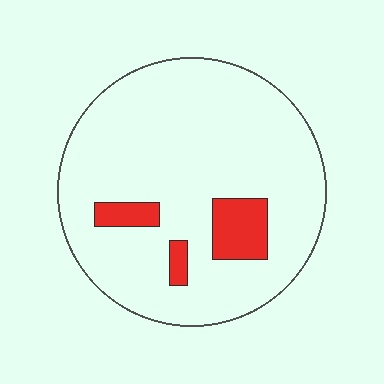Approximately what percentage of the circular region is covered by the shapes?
Approximately 10%.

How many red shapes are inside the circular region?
3.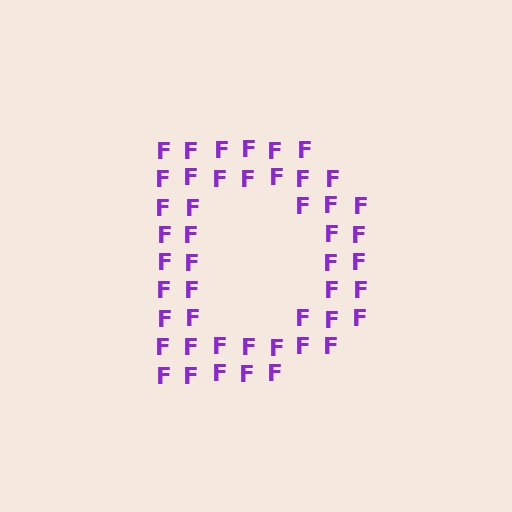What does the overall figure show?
The overall figure shows the letter D.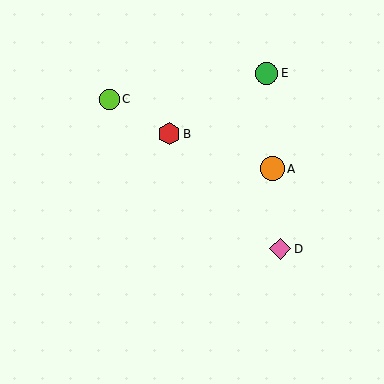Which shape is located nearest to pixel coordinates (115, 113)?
The lime circle (labeled C) at (109, 100) is nearest to that location.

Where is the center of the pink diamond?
The center of the pink diamond is at (280, 249).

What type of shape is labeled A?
Shape A is an orange circle.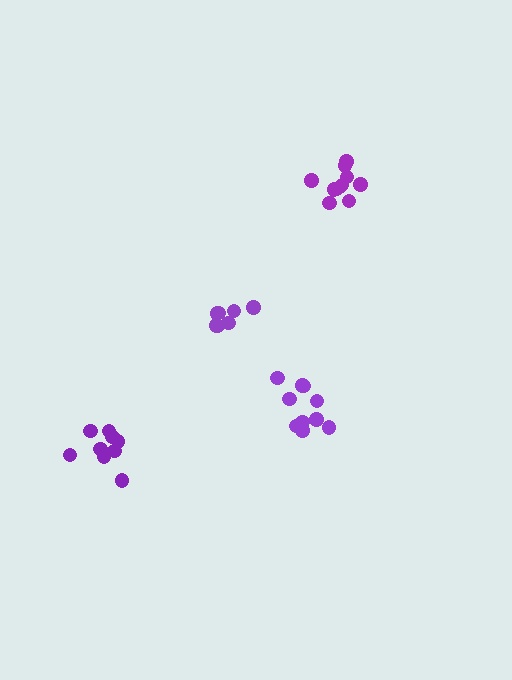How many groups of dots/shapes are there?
There are 4 groups.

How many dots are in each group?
Group 1: 11 dots, Group 2: 7 dots, Group 3: 11 dots, Group 4: 9 dots (38 total).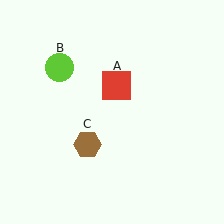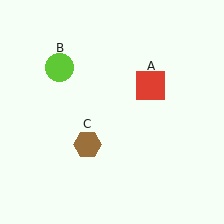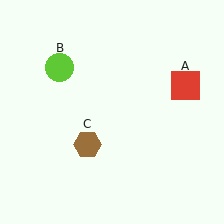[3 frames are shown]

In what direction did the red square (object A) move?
The red square (object A) moved right.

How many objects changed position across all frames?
1 object changed position: red square (object A).